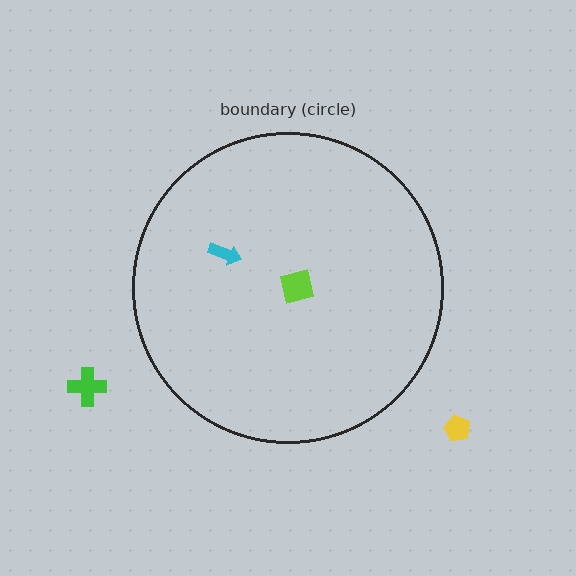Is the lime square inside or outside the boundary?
Inside.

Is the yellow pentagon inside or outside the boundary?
Outside.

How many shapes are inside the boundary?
2 inside, 2 outside.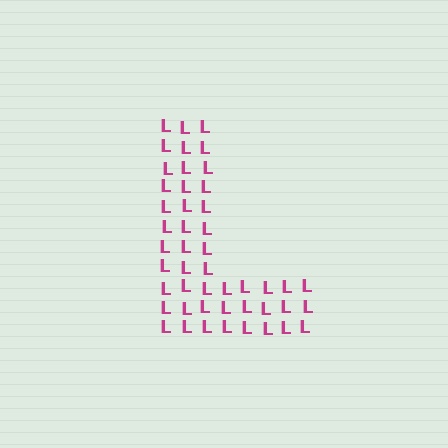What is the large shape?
The large shape is the letter L.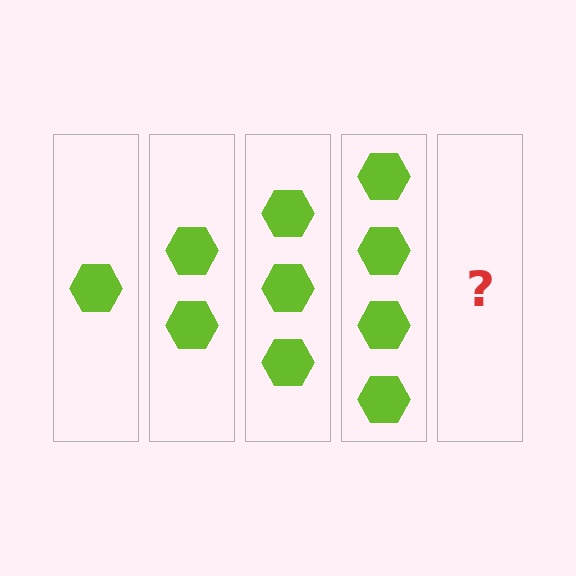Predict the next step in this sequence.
The next step is 5 hexagons.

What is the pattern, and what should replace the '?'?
The pattern is that each step adds one more hexagon. The '?' should be 5 hexagons.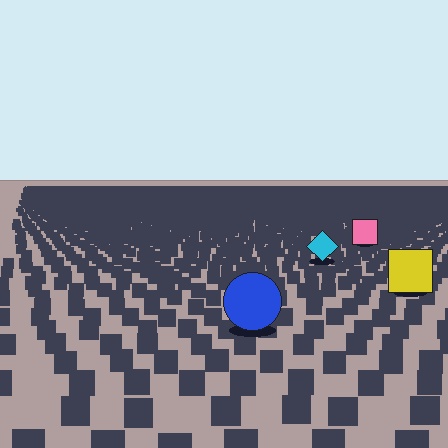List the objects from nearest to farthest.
From nearest to farthest: the blue circle, the yellow square, the cyan diamond, the pink square.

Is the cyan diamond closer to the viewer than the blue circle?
No. The blue circle is closer — you can tell from the texture gradient: the ground texture is coarser near it.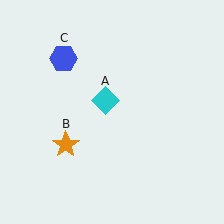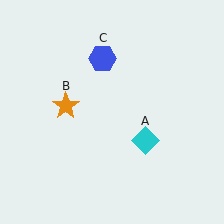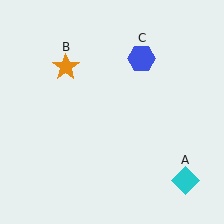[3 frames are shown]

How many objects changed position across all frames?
3 objects changed position: cyan diamond (object A), orange star (object B), blue hexagon (object C).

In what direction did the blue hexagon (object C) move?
The blue hexagon (object C) moved right.